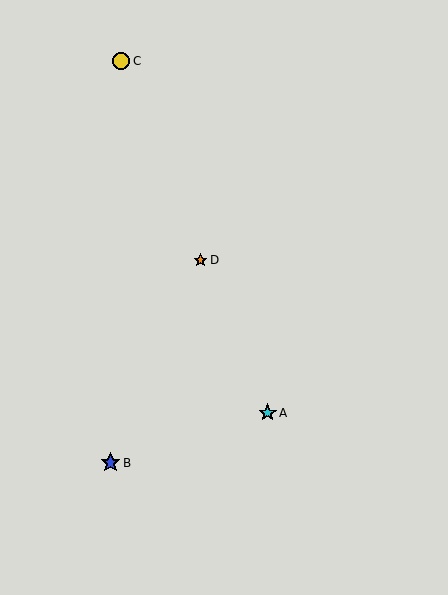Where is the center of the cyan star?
The center of the cyan star is at (268, 413).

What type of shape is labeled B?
Shape B is a blue star.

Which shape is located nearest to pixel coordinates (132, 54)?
The yellow circle (labeled C) at (121, 61) is nearest to that location.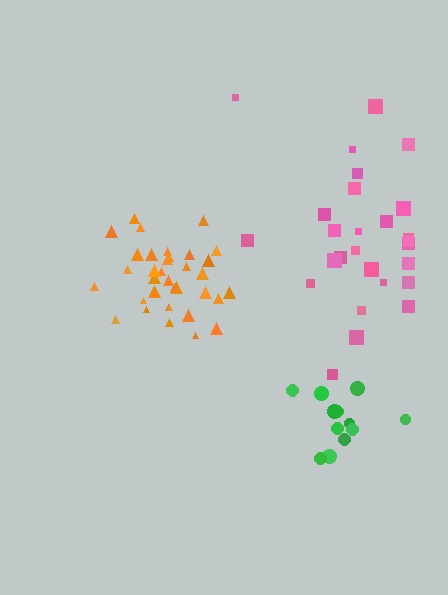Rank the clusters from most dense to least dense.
orange, green, pink.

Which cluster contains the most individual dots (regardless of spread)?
Orange (35).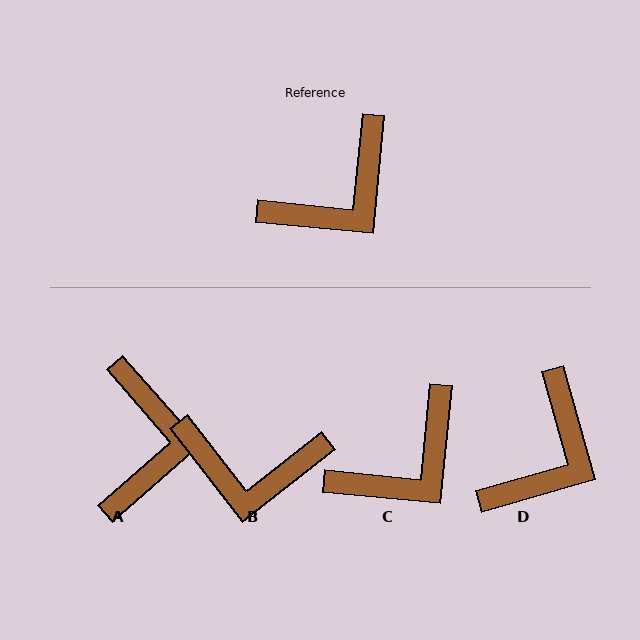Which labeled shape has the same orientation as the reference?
C.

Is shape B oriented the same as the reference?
No, it is off by about 46 degrees.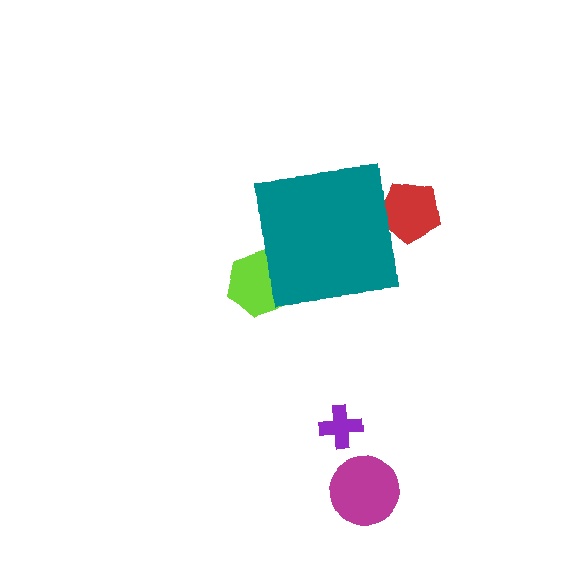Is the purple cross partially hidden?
No, the purple cross is fully visible.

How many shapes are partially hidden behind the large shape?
3 shapes are partially hidden.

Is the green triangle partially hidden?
Yes, the green triangle is partially hidden behind the teal square.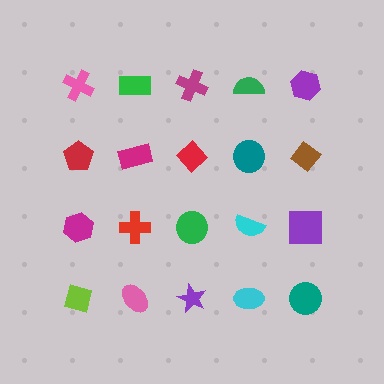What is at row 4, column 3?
A purple star.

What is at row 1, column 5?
A purple hexagon.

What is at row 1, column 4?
A green semicircle.